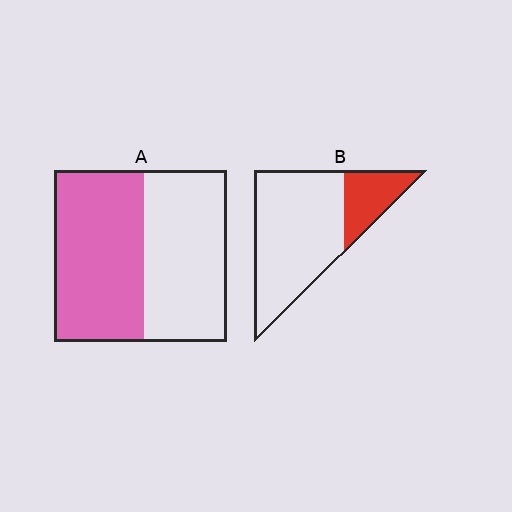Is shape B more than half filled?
No.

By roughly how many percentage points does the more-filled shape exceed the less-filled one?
By roughly 30 percentage points (A over B).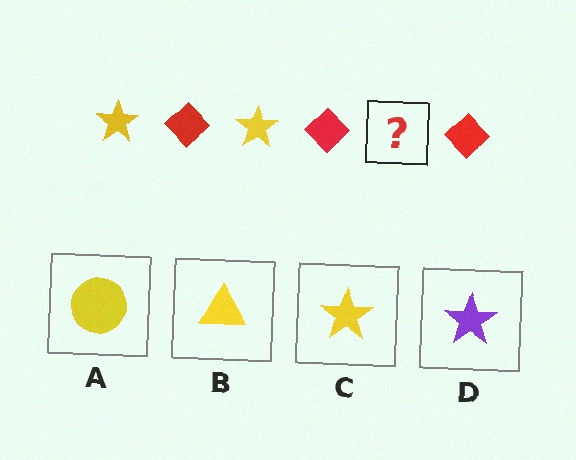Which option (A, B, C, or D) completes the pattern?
C.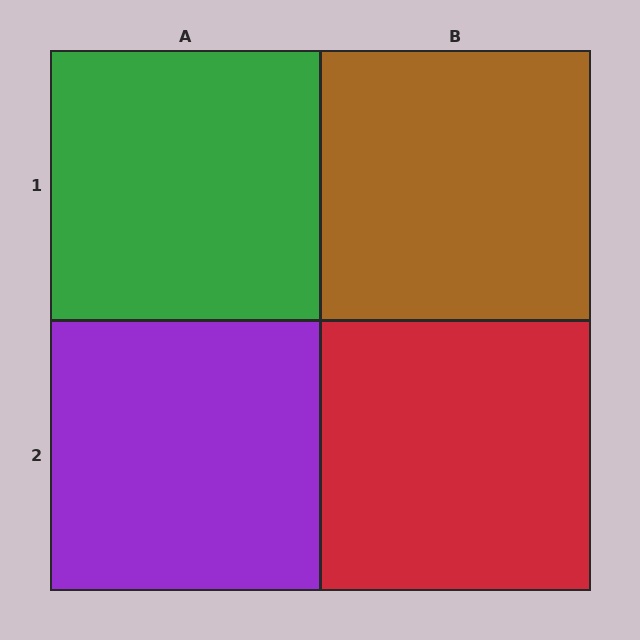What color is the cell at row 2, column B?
Red.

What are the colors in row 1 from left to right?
Green, brown.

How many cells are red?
1 cell is red.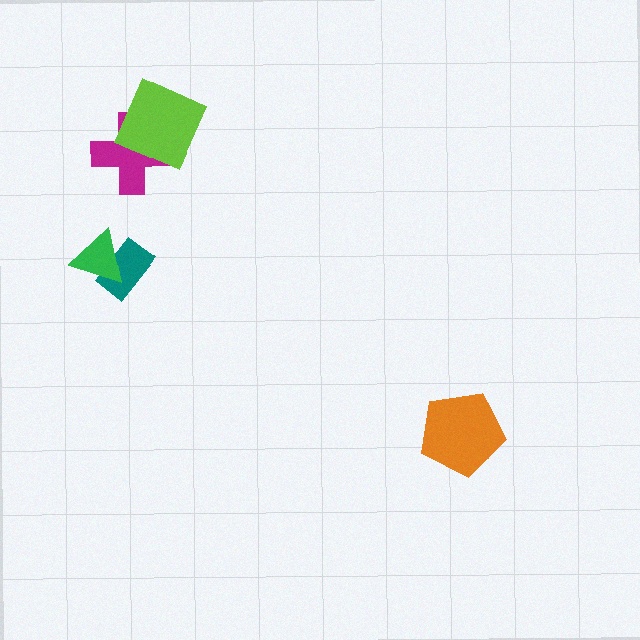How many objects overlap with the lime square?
1 object overlaps with the lime square.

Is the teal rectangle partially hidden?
Yes, it is partially covered by another shape.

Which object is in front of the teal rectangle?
The green triangle is in front of the teal rectangle.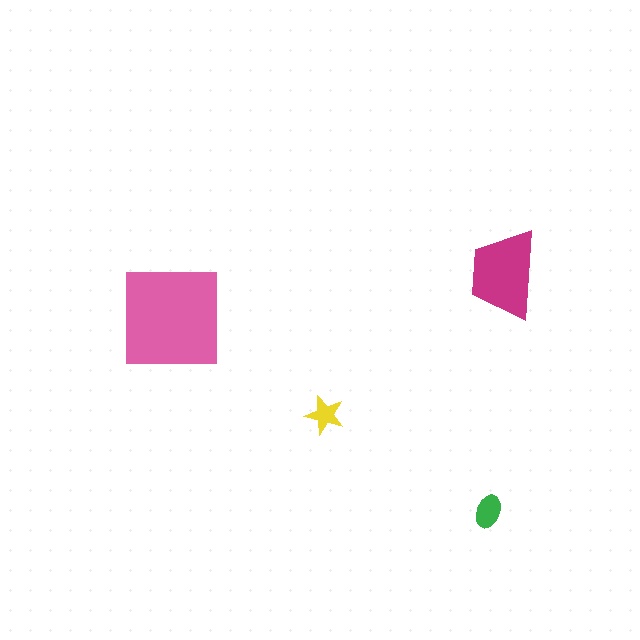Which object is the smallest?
The yellow star.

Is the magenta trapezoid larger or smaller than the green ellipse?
Larger.